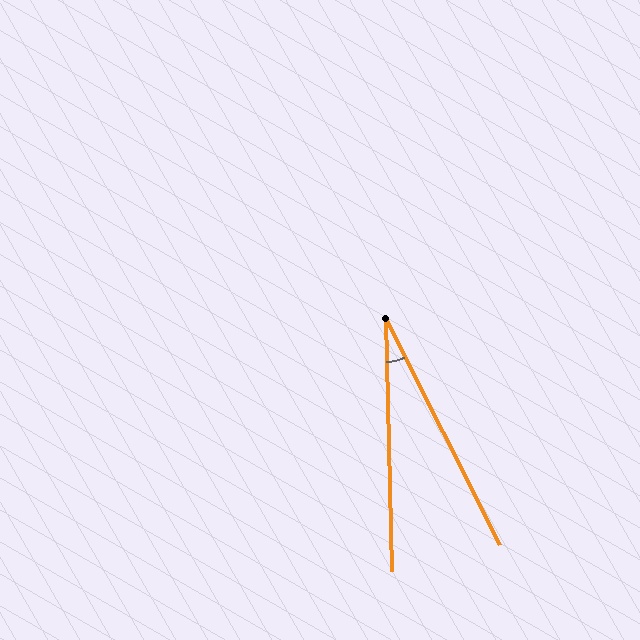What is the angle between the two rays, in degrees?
Approximately 25 degrees.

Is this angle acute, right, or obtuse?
It is acute.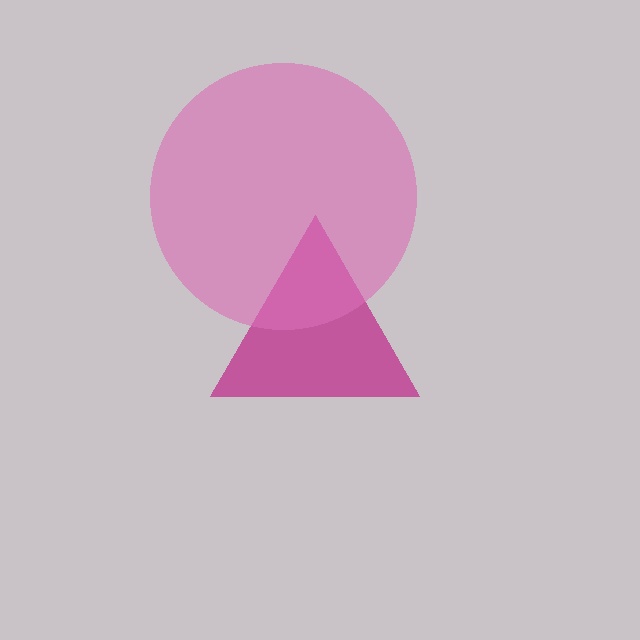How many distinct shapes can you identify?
There are 2 distinct shapes: a magenta triangle, a pink circle.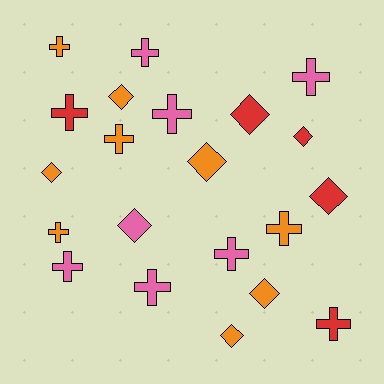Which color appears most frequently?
Orange, with 9 objects.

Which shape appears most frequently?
Cross, with 12 objects.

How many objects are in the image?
There are 21 objects.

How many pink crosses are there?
There are 6 pink crosses.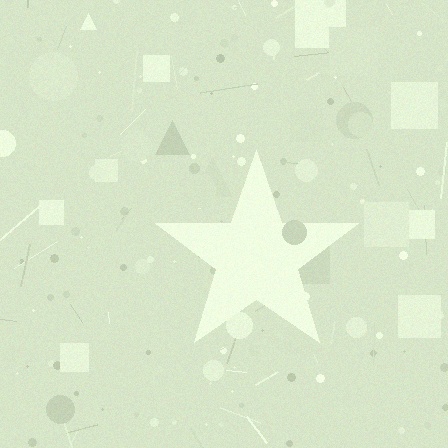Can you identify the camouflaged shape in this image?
The camouflaged shape is a star.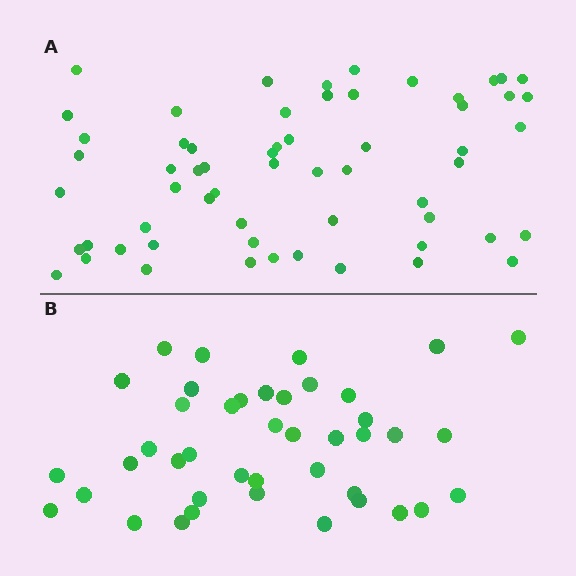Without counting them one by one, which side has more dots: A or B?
Region A (the top region) has more dots.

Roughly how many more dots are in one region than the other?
Region A has approximately 20 more dots than region B.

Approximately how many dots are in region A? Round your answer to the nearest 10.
About 60 dots.